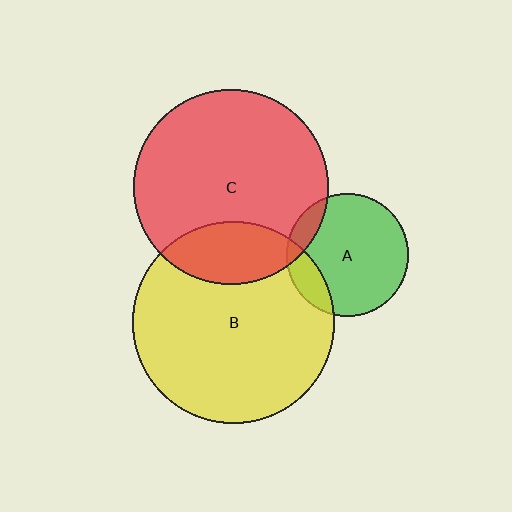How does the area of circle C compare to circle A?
Approximately 2.5 times.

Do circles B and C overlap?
Yes.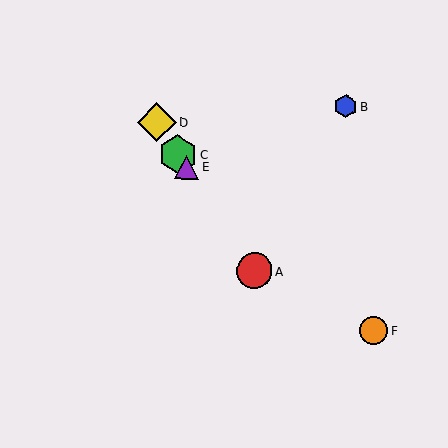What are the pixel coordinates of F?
Object F is at (374, 330).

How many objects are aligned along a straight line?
4 objects (A, C, D, E) are aligned along a straight line.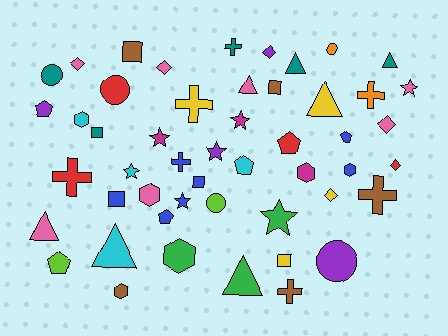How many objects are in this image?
There are 50 objects.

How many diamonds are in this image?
There are 6 diamonds.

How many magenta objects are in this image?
There are 3 magenta objects.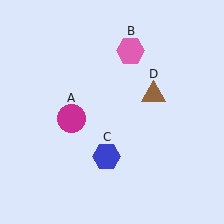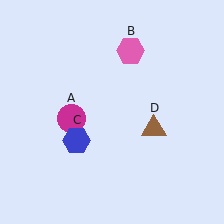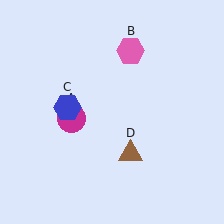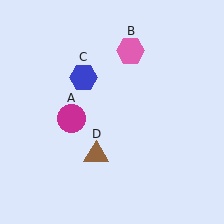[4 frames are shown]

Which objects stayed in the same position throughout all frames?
Magenta circle (object A) and pink hexagon (object B) remained stationary.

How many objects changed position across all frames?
2 objects changed position: blue hexagon (object C), brown triangle (object D).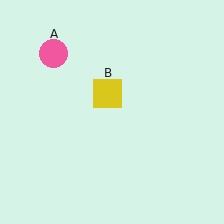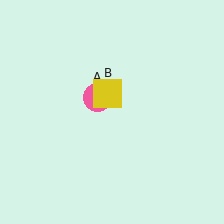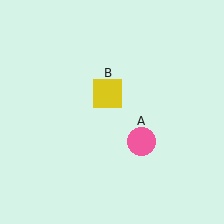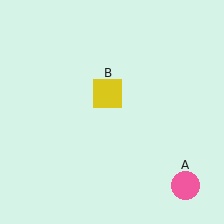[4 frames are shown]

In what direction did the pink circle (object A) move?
The pink circle (object A) moved down and to the right.